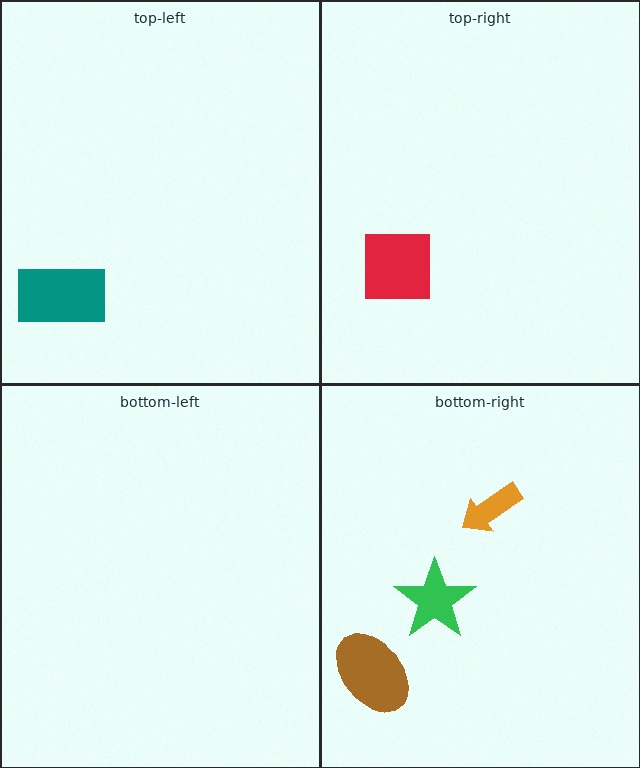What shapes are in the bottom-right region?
The orange arrow, the green star, the brown ellipse.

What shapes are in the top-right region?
The red square.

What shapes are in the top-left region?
The teal rectangle.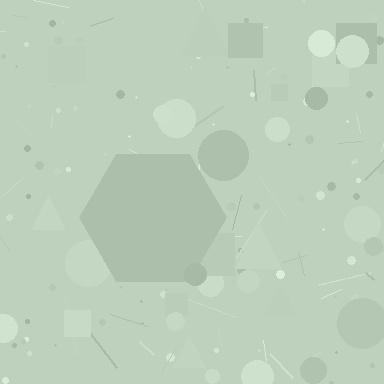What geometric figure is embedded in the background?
A hexagon is embedded in the background.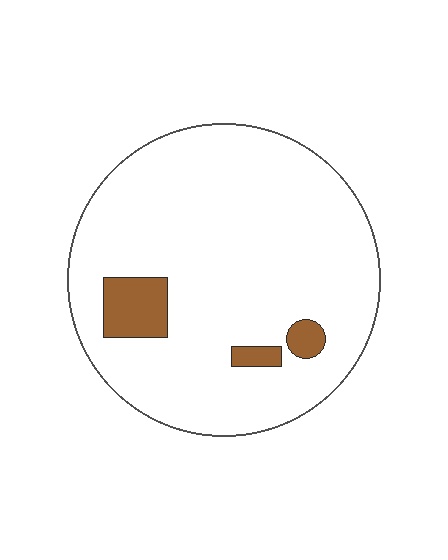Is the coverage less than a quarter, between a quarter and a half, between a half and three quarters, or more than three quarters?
Less than a quarter.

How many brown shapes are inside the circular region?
3.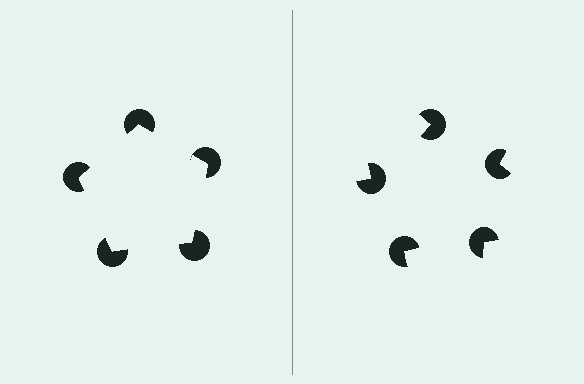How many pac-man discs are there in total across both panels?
10 — 5 on each side.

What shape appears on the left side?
An illusory pentagon.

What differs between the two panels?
The pac-man discs are positioned identically on both sides; only the wedge orientations differ. On the left they align to a pentagon; on the right they are misaligned.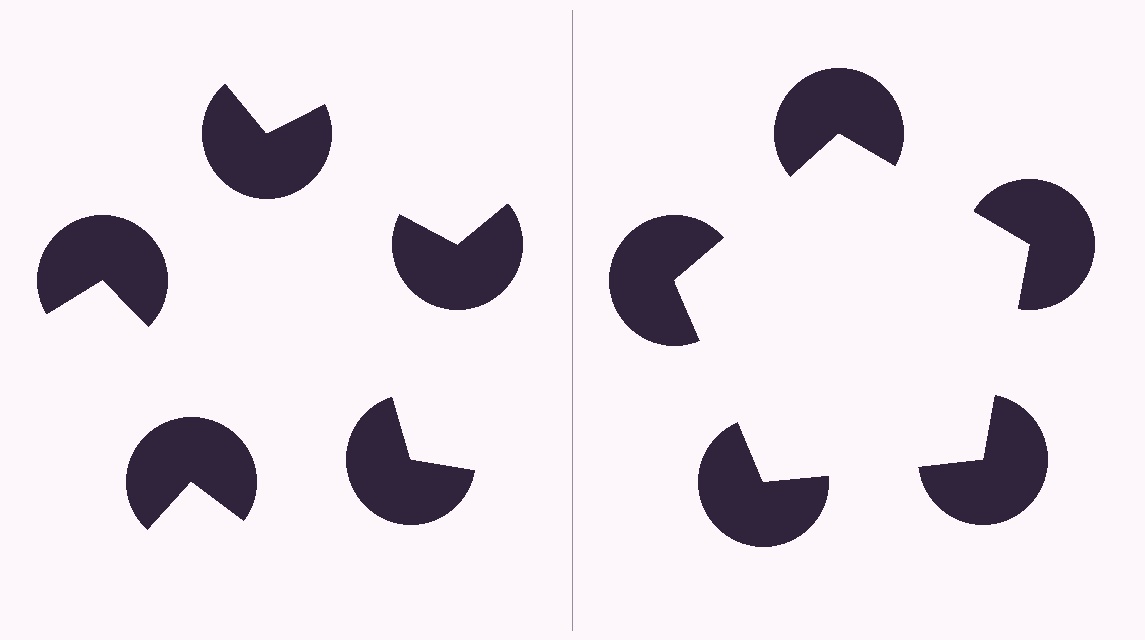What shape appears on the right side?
An illusory pentagon.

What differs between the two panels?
The pac-man discs are positioned identically on both sides; only the wedge orientations differ. On the right they align to a pentagon; on the left they are misaligned.